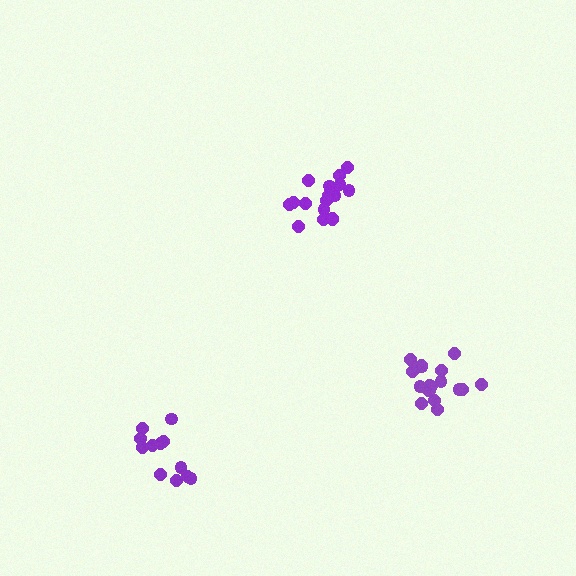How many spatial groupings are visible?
There are 3 spatial groupings.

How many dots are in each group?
Group 1: 13 dots, Group 2: 19 dots, Group 3: 19 dots (51 total).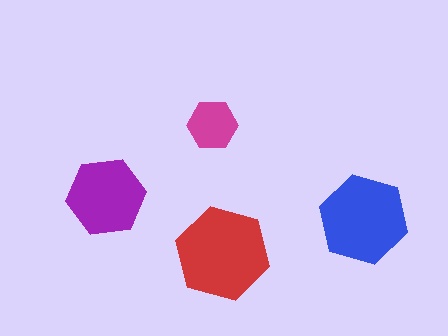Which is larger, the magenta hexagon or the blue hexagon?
The blue one.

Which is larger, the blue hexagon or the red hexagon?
The red one.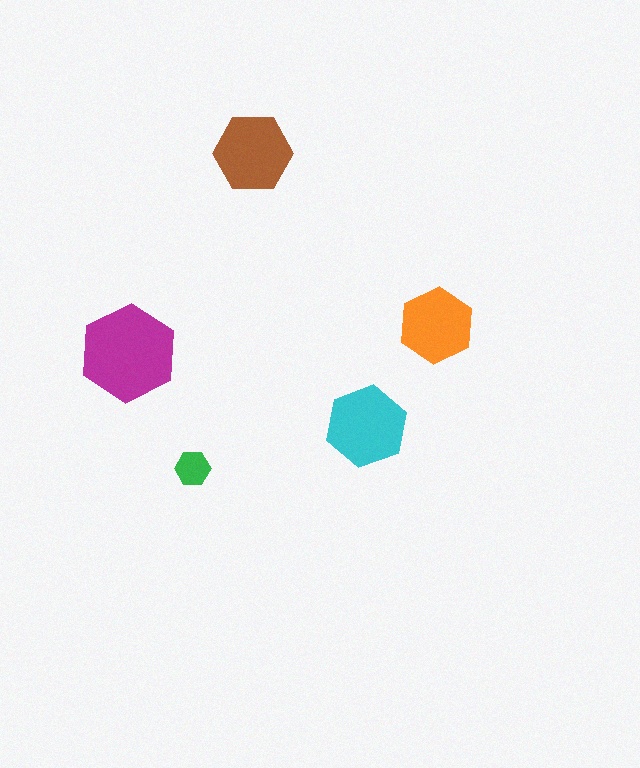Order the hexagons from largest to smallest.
the magenta one, the cyan one, the brown one, the orange one, the green one.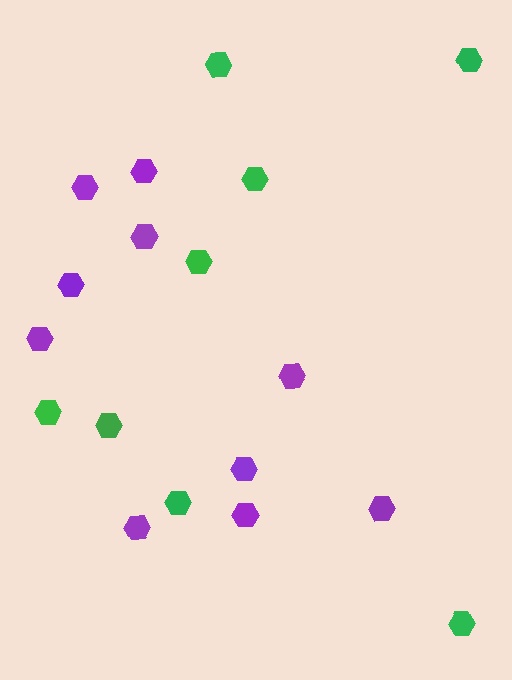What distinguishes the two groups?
There are 2 groups: one group of green hexagons (8) and one group of purple hexagons (10).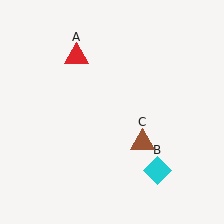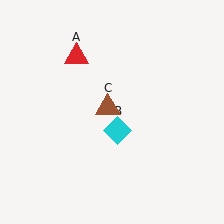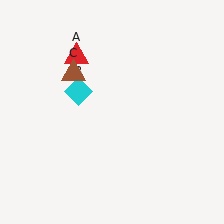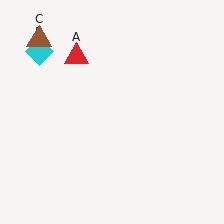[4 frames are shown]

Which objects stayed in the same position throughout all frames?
Red triangle (object A) remained stationary.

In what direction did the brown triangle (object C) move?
The brown triangle (object C) moved up and to the left.